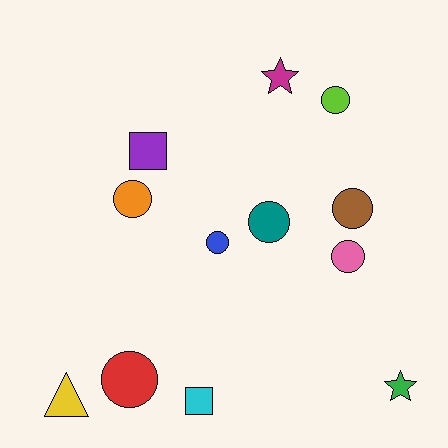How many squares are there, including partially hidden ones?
There are 2 squares.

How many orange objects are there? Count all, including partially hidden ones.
There is 1 orange object.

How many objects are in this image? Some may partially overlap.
There are 12 objects.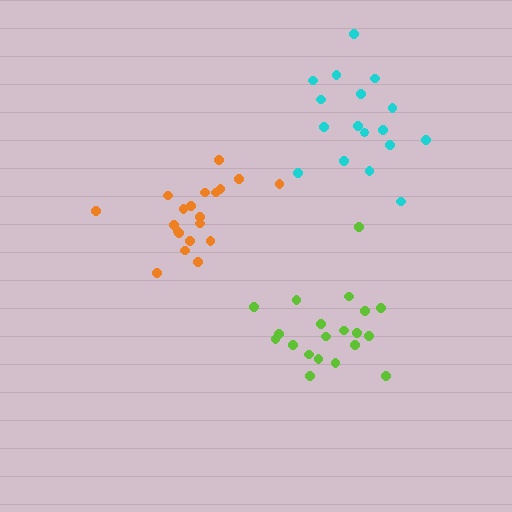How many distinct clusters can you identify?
There are 3 distinct clusters.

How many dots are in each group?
Group 1: 20 dots, Group 2: 20 dots, Group 3: 17 dots (57 total).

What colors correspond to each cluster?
The clusters are colored: lime, orange, cyan.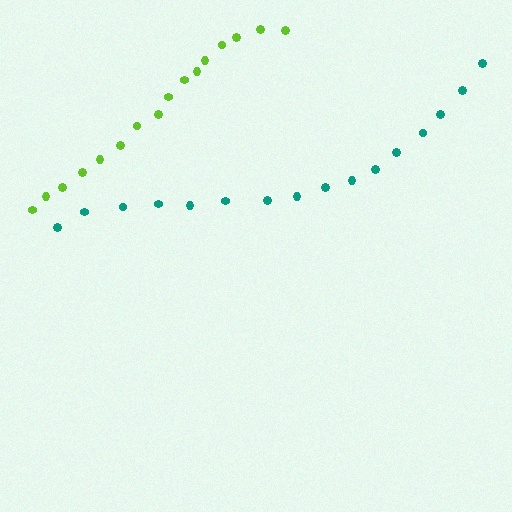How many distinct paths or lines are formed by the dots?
There are 2 distinct paths.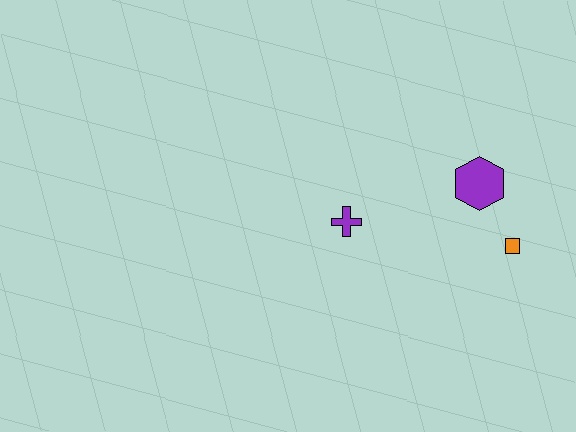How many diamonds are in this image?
There are no diamonds.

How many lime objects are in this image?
There are no lime objects.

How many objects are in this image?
There are 3 objects.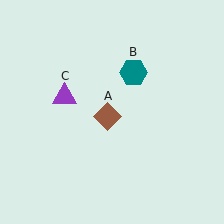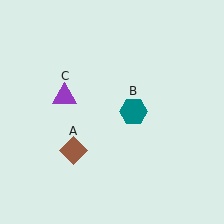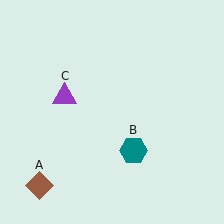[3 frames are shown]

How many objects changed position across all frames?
2 objects changed position: brown diamond (object A), teal hexagon (object B).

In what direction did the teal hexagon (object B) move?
The teal hexagon (object B) moved down.